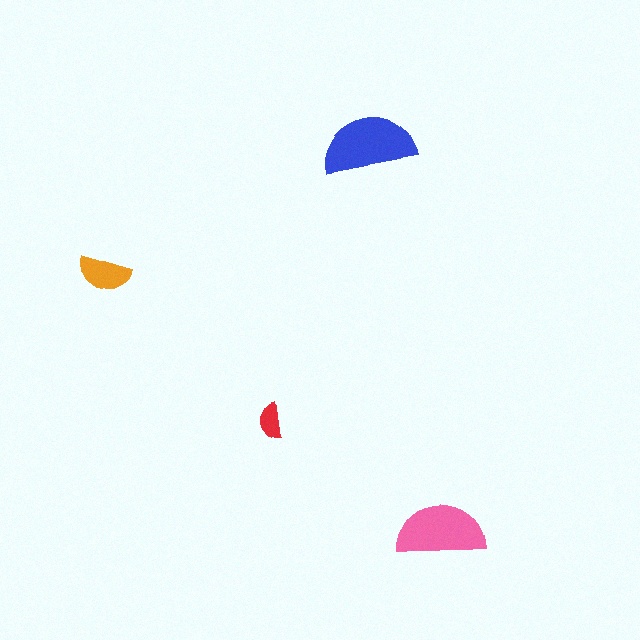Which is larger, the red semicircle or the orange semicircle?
The orange one.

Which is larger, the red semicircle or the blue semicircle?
The blue one.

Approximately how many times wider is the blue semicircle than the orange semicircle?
About 2 times wider.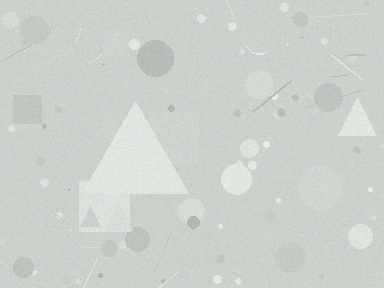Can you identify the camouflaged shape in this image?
The camouflaged shape is a triangle.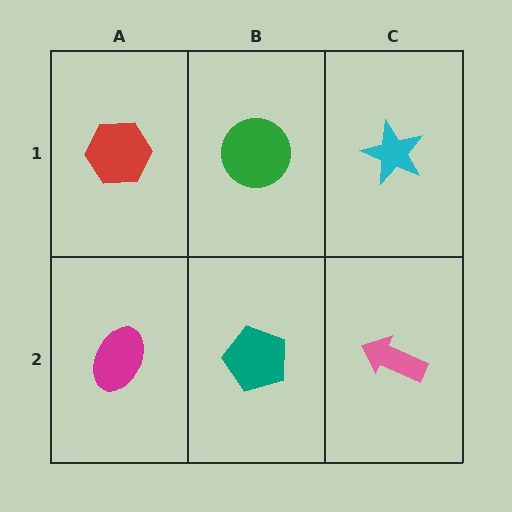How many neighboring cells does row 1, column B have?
3.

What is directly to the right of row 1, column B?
A cyan star.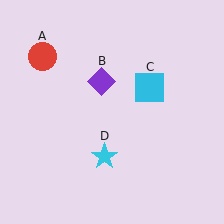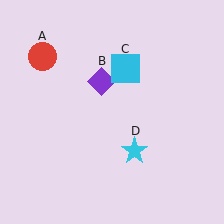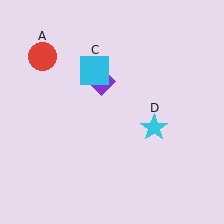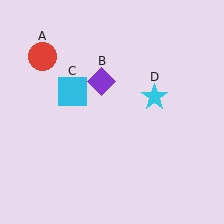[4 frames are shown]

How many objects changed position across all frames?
2 objects changed position: cyan square (object C), cyan star (object D).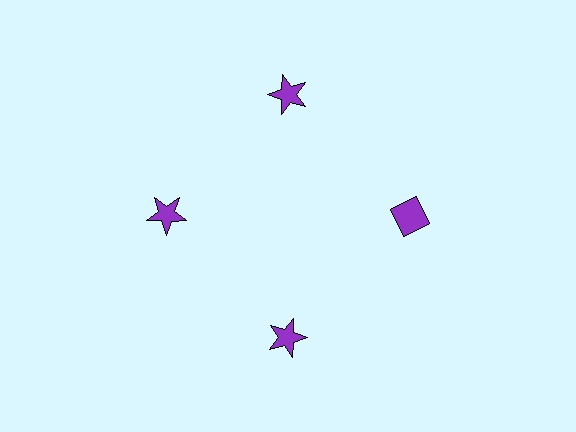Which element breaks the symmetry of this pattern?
The purple diamond at roughly the 3 o'clock position breaks the symmetry. All other shapes are purple stars.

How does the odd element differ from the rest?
It has a different shape: diamond instead of star.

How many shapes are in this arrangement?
There are 4 shapes arranged in a ring pattern.